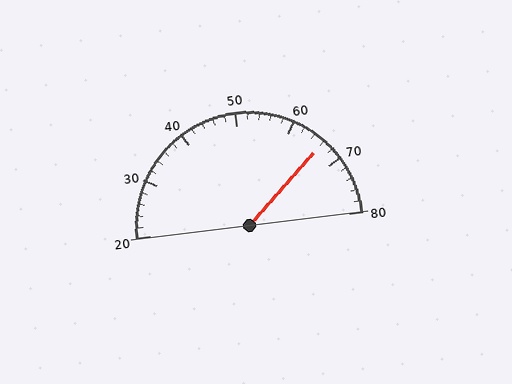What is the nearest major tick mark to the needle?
The nearest major tick mark is 70.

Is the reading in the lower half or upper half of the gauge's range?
The reading is in the upper half of the range (20 to 80).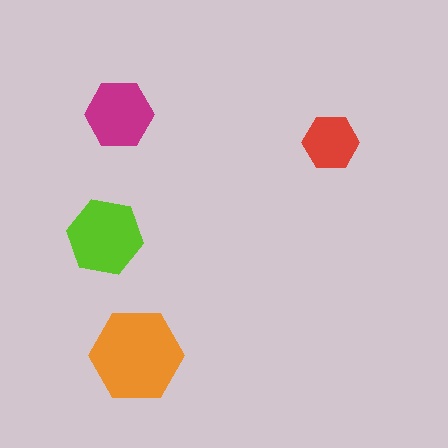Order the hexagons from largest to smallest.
the orange one, the lime one, the magenta one, the red one.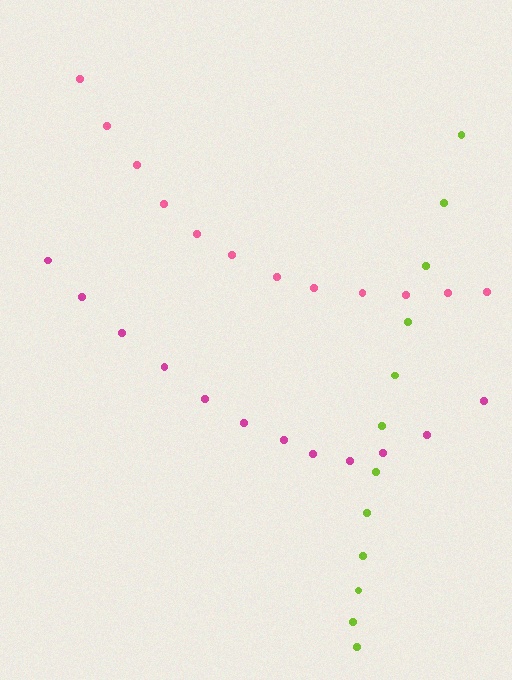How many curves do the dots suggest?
There are 3 distinct paths.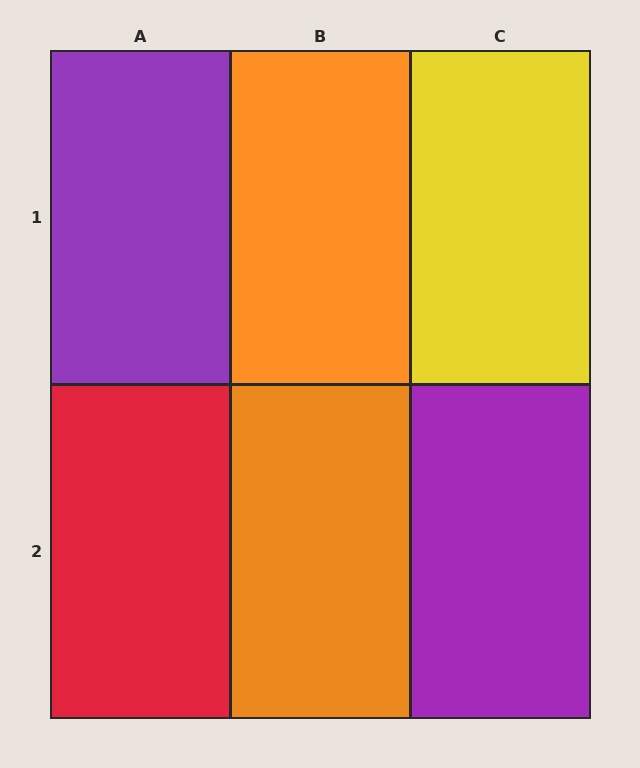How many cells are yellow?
1 cell is yellow.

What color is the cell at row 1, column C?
Yellow.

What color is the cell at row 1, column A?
Purple.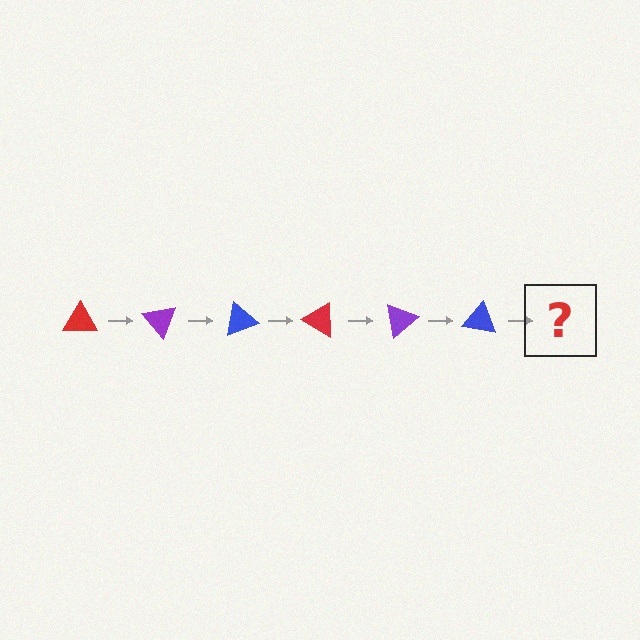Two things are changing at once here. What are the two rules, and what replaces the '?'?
The two rules are that it rotates 50 degrees each step and the color cycles through red, purple, and blue. The '?' should be a red triangle, rotated 300 degrees from the start.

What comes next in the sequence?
The next element should be a red triangle, rotated 300 degrees from the start.